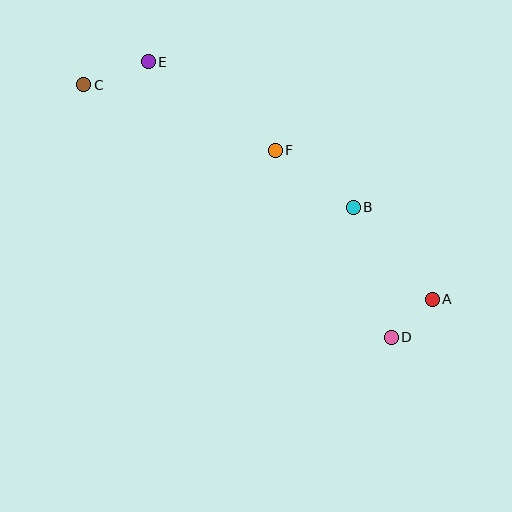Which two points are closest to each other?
Points A and D are closest to each other.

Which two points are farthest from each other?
Points A and C are farthest from each other.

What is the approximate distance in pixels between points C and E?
The distance between C and E is approximately 69 pixels.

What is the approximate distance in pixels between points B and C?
The distance between B and C is approximately 296 pixels.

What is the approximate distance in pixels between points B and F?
The distance between B and F is approximately 96 pixels.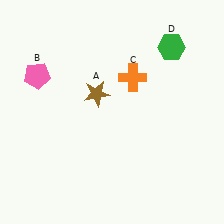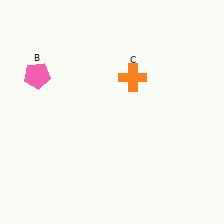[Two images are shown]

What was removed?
The brown star (A), the green hexagon (D) were removed in Image 2.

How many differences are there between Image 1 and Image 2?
There are 2 differences between the two images.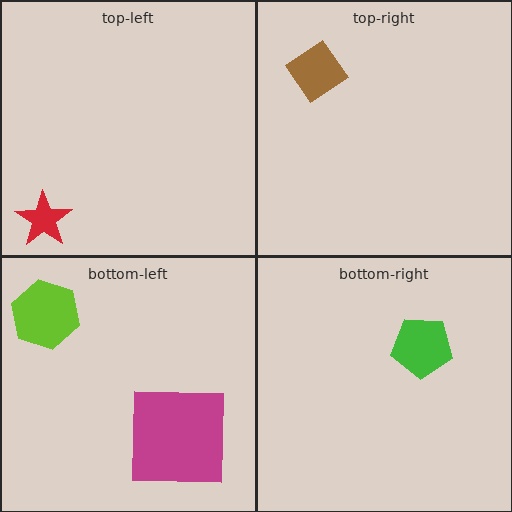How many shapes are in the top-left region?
1.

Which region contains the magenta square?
The bottom-left region.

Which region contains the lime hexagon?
The bottom-left region.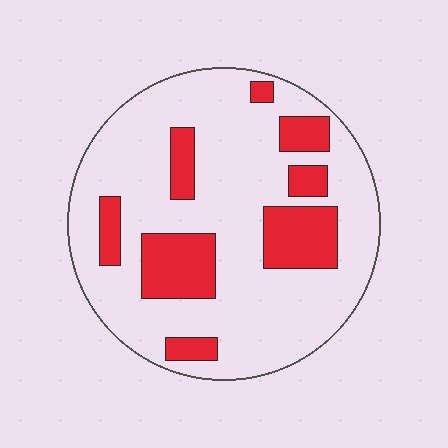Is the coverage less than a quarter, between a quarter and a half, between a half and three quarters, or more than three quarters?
Less than a quarter.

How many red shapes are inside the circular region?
8.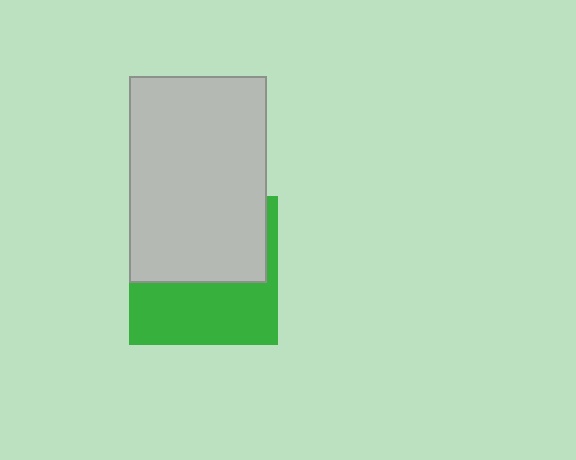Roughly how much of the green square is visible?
About half of it is visible (roughly 45%).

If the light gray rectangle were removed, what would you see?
You would see the complete green square.